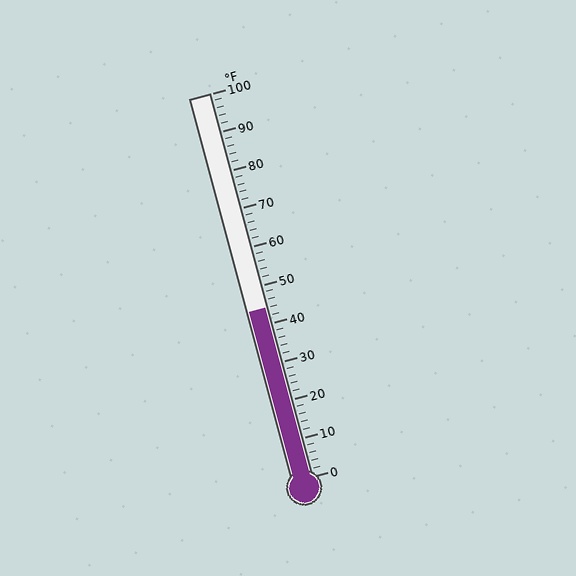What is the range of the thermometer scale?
The thermometer scale ranges from 0°F to 100°F.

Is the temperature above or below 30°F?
The temperature is above 30°F.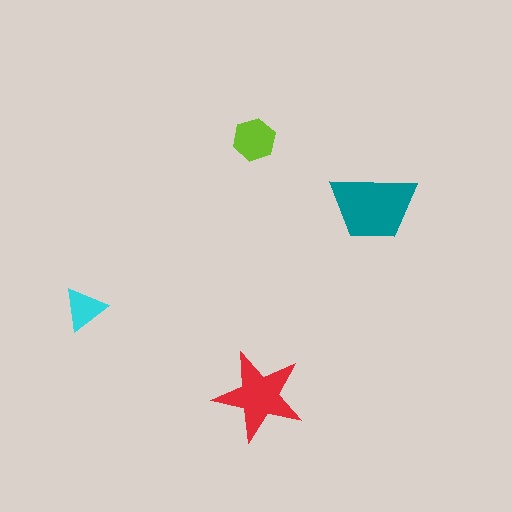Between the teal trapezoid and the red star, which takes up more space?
The teal trapezoid.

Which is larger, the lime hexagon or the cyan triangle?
The lime hexagon.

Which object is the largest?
The teal trapezoid.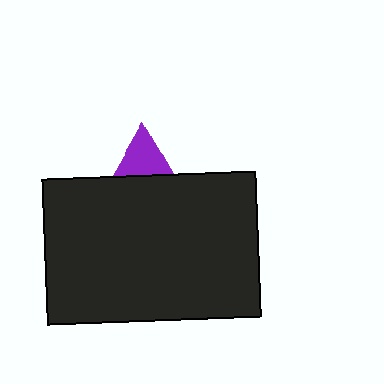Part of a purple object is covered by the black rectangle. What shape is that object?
It is a triangle.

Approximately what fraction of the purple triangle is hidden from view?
Roughly 68% of the purple triangle is hidden behind the black rectangle.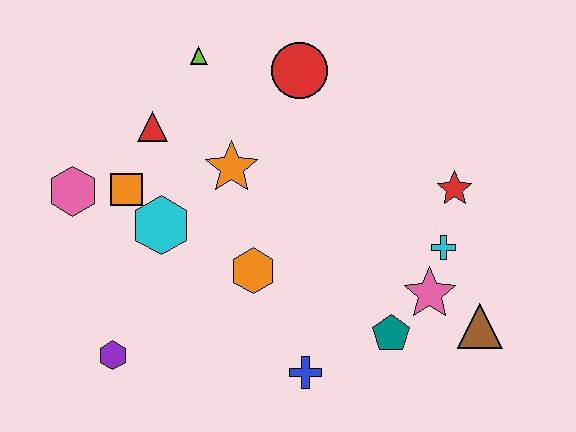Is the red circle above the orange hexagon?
Yes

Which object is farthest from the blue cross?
The lime triangle is farthest from the blue cross.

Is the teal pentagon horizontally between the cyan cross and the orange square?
Yes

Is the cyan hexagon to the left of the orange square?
No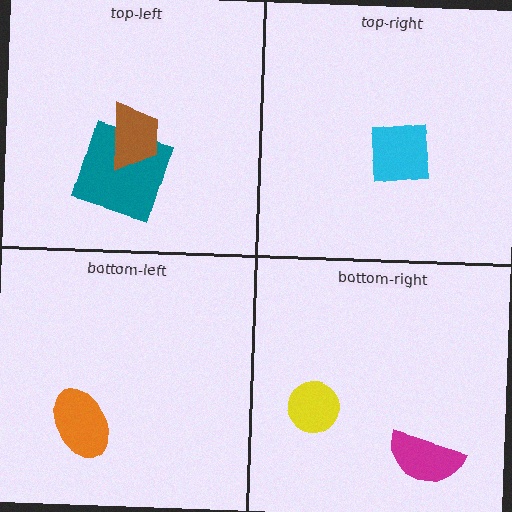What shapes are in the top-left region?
The teal square, the brown trapezoid.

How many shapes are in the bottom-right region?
2.